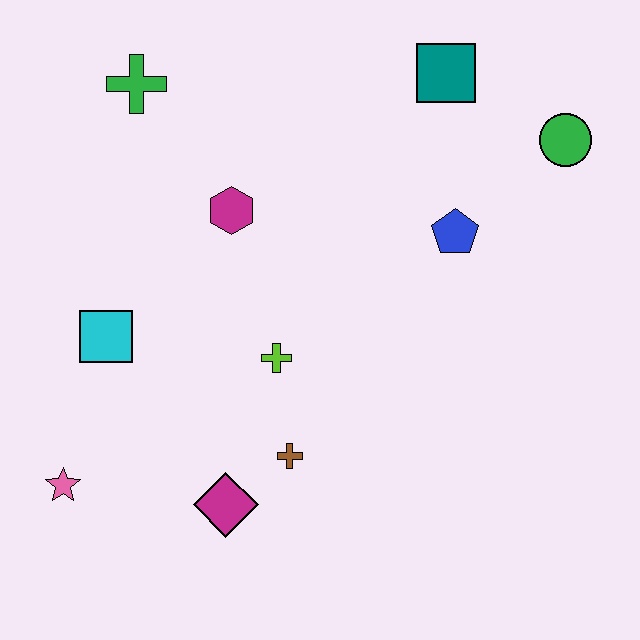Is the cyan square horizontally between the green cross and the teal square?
No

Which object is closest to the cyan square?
The pink star is closest to the cyan square.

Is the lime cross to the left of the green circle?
Yes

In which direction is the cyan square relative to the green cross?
The cyan square is below the green cross.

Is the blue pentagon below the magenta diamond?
No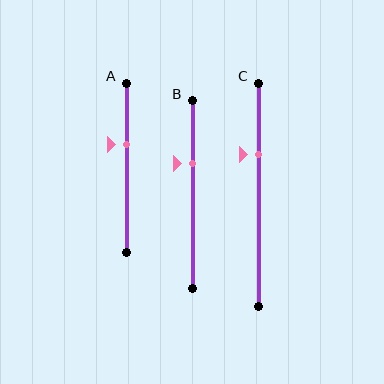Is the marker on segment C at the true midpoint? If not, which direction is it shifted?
No, the marker on segment C is shifted upward by about 18% of the segment length.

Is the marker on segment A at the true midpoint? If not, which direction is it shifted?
No, the marker on segment A is shifted upward by about 14% of the segment length.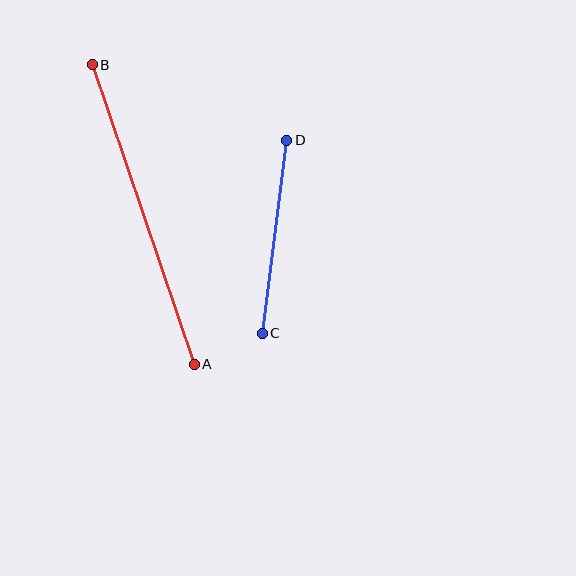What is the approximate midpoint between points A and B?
The midpoint is at approximately (143, 215) pixels.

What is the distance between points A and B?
The distance is approximately 316 pixels.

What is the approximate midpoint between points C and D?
The midpoint is at approximately (275, 237) pixels.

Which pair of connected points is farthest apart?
Points A and B are farthest apart.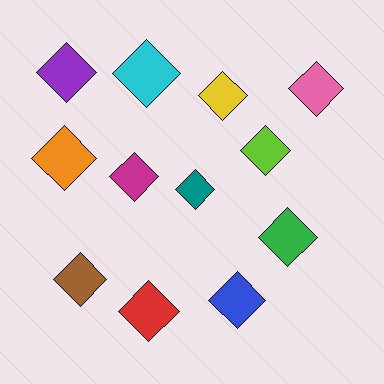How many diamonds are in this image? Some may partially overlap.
There are 12 diamonds.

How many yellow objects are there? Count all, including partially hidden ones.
There is 1 yellow object.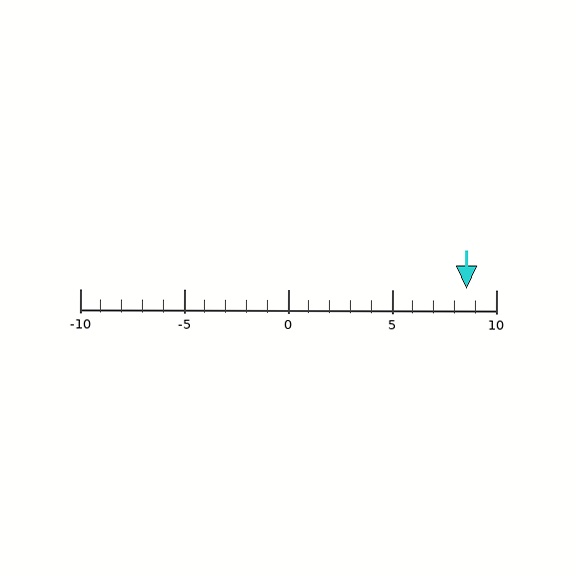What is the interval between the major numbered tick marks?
The major tick marks are spaced 5 units apart.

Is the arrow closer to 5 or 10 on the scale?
The arrow is closer to 10.